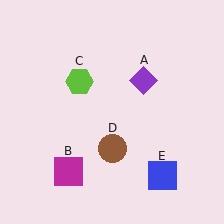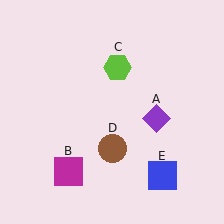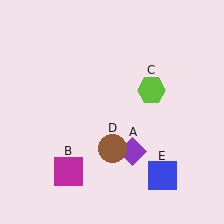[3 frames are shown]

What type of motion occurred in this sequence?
The purple diamond (object A), lime hexagon (object C) rotated clockwise around the center of the scene.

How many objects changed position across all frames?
2 objects changed position: purple diamond (object A), lime hexagon (object C).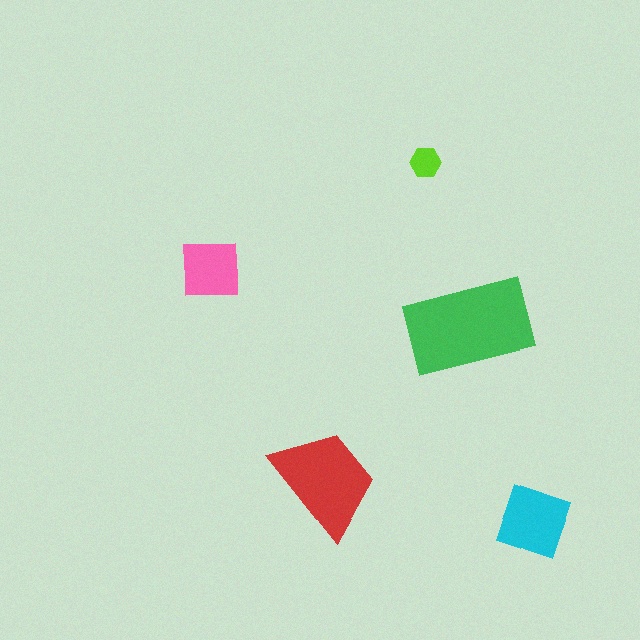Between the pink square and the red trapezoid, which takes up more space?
The red trapezoid.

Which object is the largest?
The green rectangle.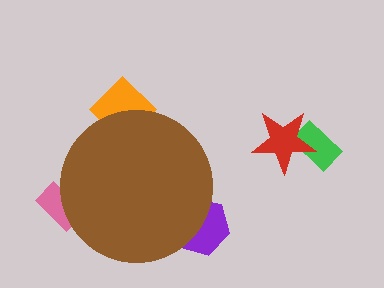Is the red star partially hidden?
No, the red star is fully visible.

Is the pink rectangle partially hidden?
Yes, the pink rectangle is partially hidden behind the brown circle.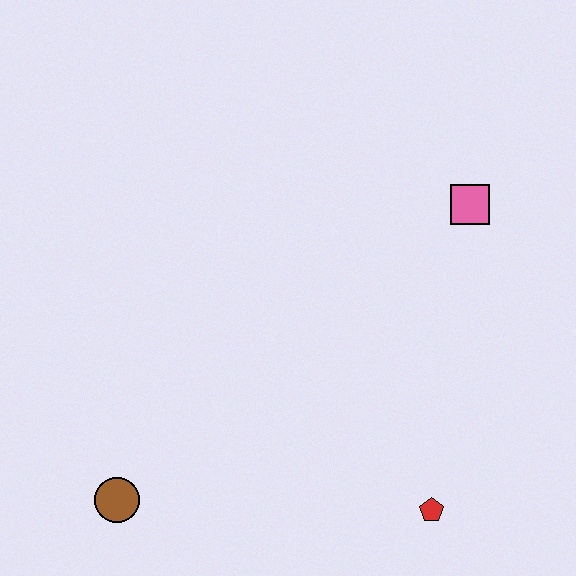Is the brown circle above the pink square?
No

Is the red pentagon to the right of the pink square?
No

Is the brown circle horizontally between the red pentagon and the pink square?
No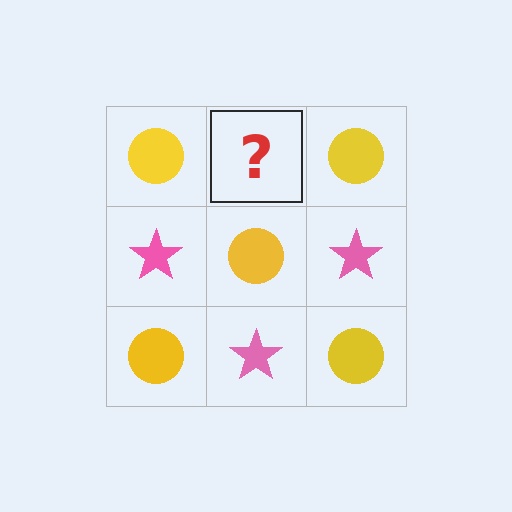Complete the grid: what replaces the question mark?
The question mark should be replaced with a pink star.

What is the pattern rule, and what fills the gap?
The rule is that it alternates yellow circle and pink star in a checkerboard pattern. The gap should be filled with a pink star.